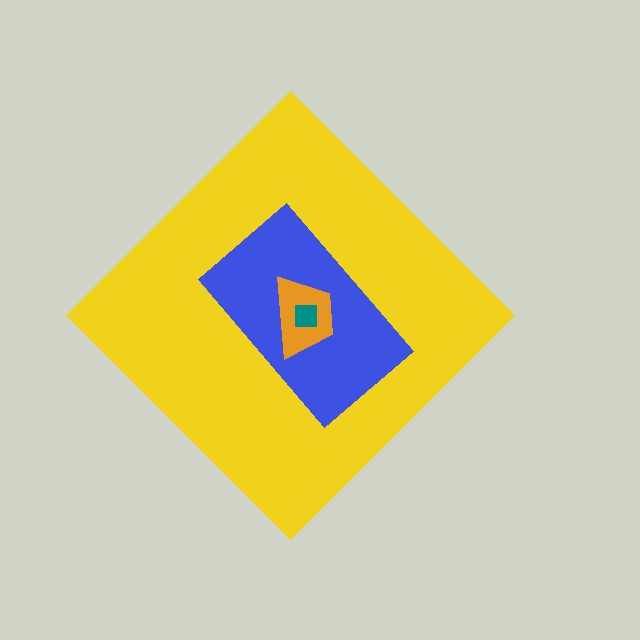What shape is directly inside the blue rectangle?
The orange trapezoid.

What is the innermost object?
The teal square.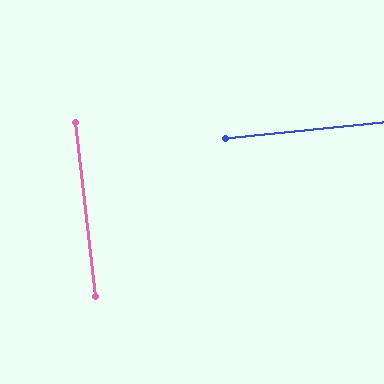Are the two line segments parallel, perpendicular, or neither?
Perpendicular — they meet at approximately 89°.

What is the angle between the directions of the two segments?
Approximately 89 degrees.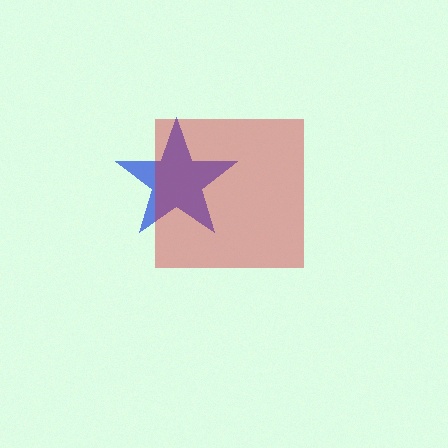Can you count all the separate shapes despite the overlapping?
Yes, there are 2 separate shapes.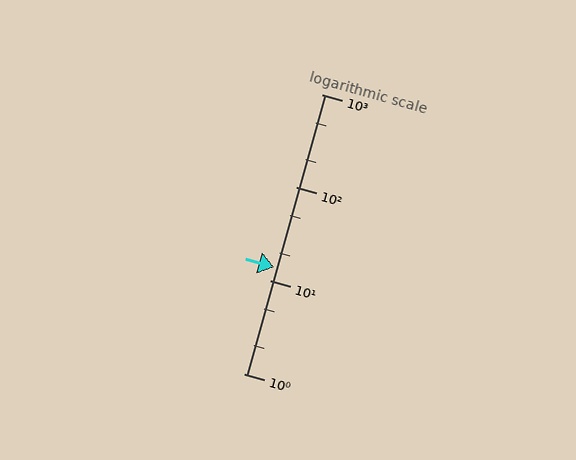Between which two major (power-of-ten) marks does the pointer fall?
The pointer is between 10 and 100.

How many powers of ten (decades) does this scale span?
The scale spans 3 decades, from 1 to 1000.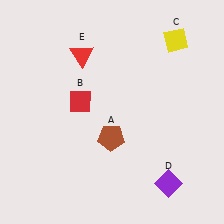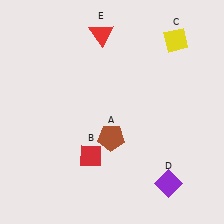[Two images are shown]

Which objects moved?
The objects that moved are: the red diamond (B), the red triangle (E).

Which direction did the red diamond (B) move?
The red diamond (B) moved down.